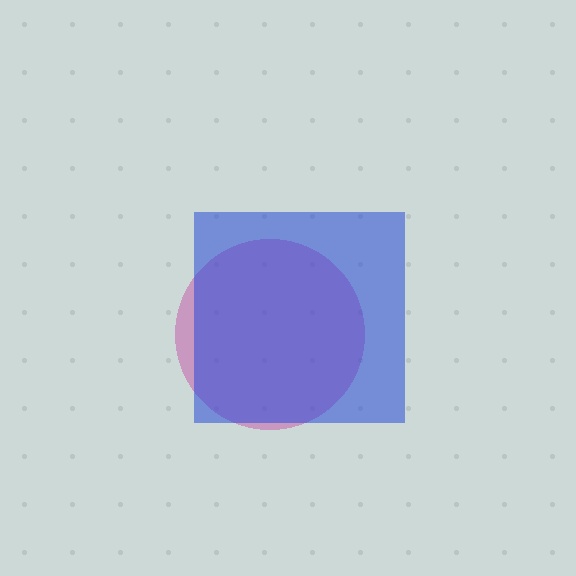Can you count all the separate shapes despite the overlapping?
Yes, there are 2 separate shapes.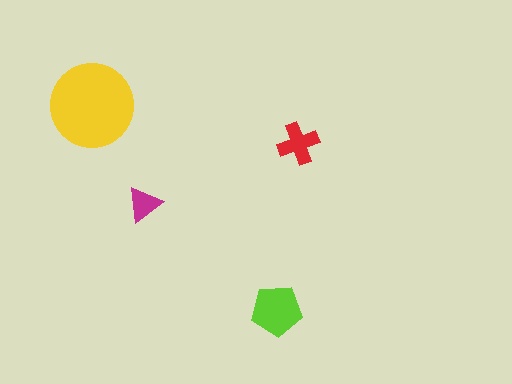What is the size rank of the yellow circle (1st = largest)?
1st.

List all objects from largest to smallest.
The yellow circle, the lime pentagon, the red cross, the magenta triangle.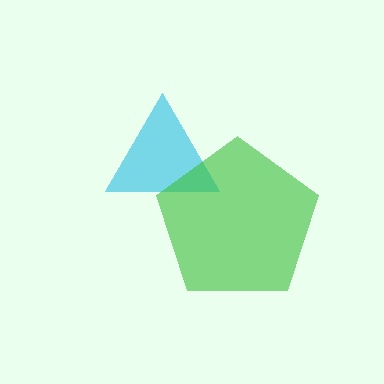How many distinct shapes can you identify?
There are 2 distinct shapes: a cyan triangle, a green pentagon.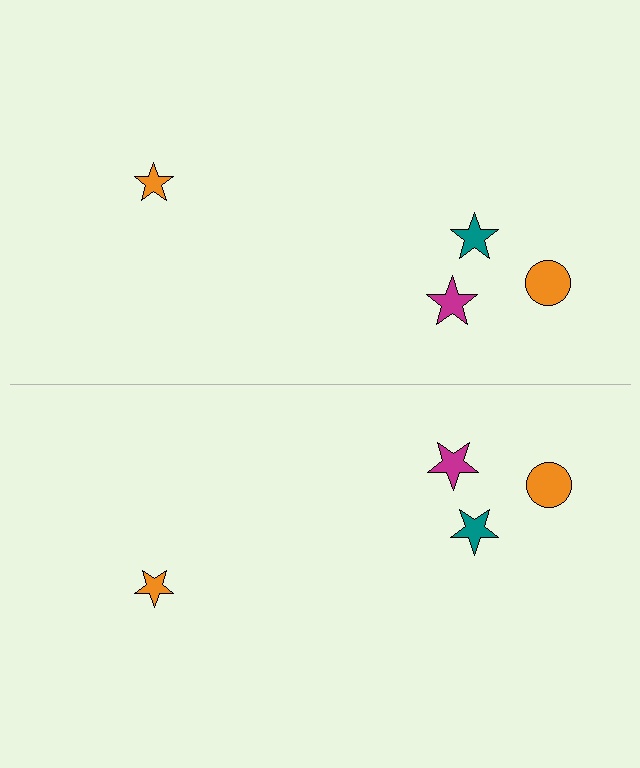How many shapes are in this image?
There are 8 shapes in this image.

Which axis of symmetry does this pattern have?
The pattern has a horizontal axis of symmetry running through the center of the image.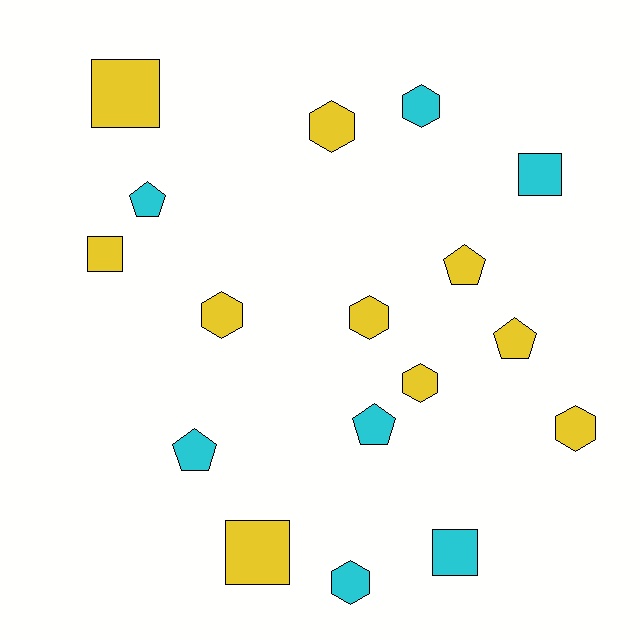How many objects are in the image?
There are 17 objects.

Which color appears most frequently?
Yellow, with 10 objects.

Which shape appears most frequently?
Hexagon, with 7 objects.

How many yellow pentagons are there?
There are 2 yellow pentagons.